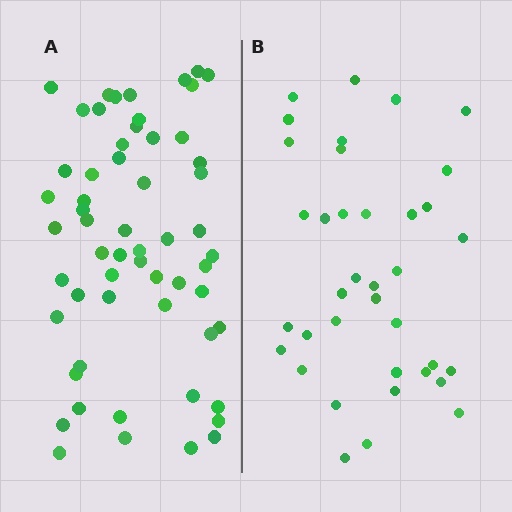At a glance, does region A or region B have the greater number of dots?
Region A (the left region) has more dots.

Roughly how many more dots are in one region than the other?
Region A has approximately 20 more dots than region B.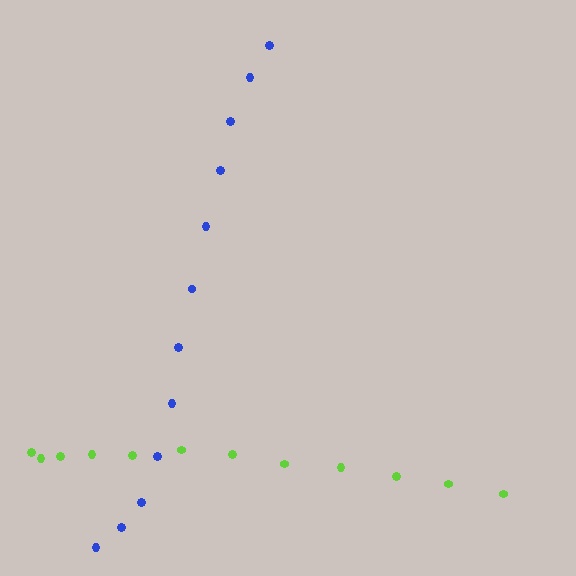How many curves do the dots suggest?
There are 2 distinct paths.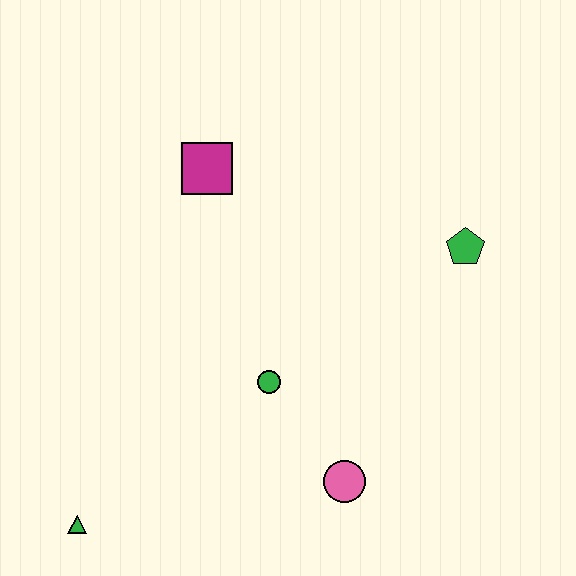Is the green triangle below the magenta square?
Yes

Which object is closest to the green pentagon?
The green circle is closest to the green pentagon.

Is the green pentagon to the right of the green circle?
Yes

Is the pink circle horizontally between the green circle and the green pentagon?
Yes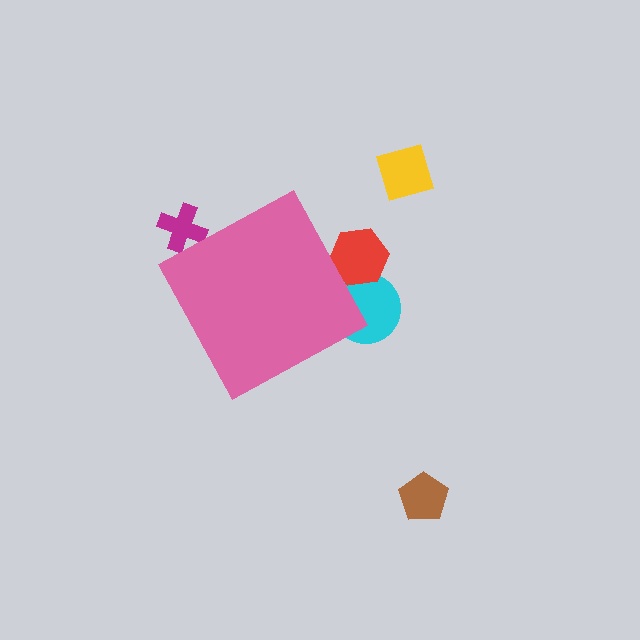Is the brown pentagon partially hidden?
No, the brown pentagon is fully visible.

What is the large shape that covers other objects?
A pink diamond.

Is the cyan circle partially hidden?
Yes, the cyan circle is partially hidden behind the pink diamond.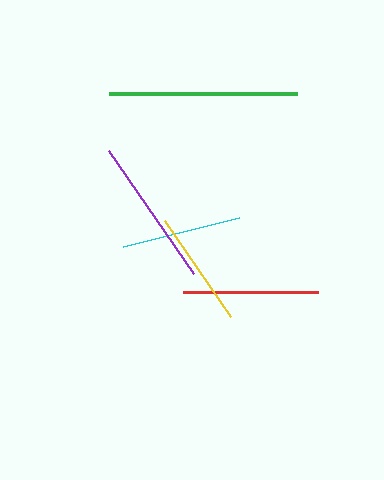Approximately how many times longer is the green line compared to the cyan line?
The green line is approximately 1.6 times the length of the cyan line.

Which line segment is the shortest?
The yellow line is the shortest at approximately 116 pixels.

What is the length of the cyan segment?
The cyan segment is approximately 119 pixels long.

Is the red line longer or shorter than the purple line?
The purple line is longer than the red line.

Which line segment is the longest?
The green line is the longest at approximately 188 pixels.